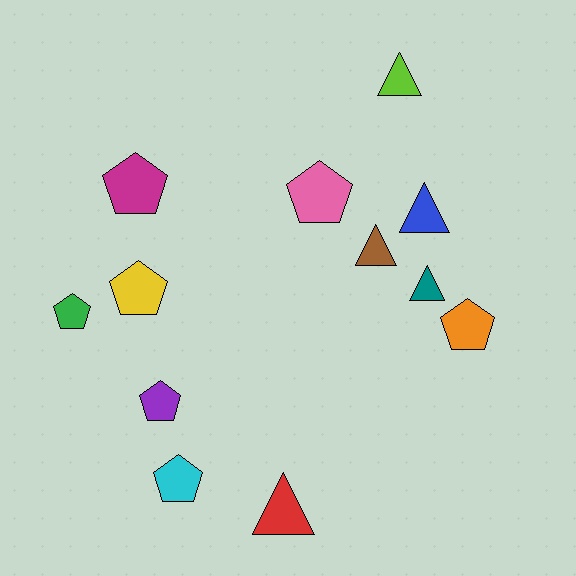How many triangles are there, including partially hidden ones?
There are 5 triangles.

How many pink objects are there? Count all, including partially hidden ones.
There is 1 pink object.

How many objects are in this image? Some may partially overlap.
There are 12 objects.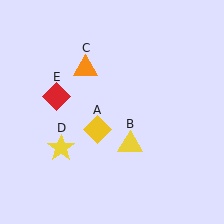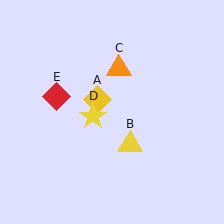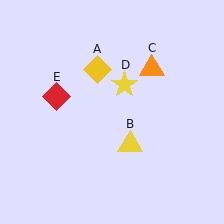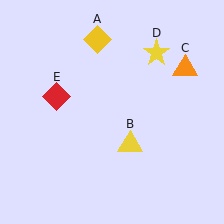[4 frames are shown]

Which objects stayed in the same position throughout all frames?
Yellow triangle (object B) and red diamond (object E) remained stationary.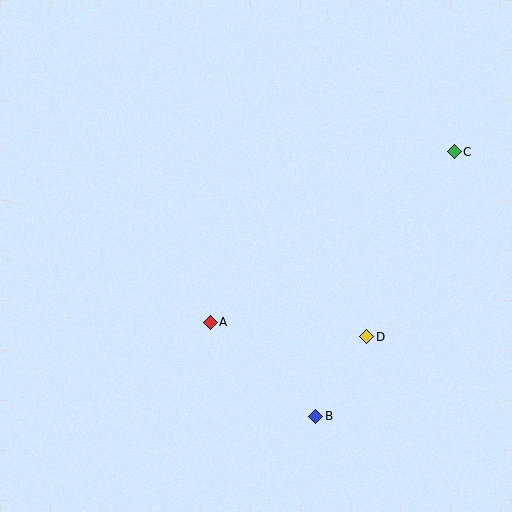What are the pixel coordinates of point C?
Point C is at (454, 152).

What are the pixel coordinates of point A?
Point A is at (210, 322).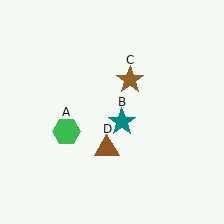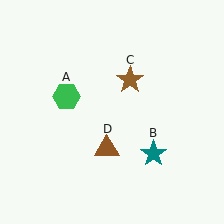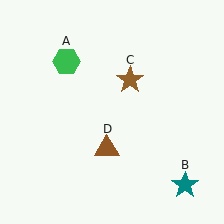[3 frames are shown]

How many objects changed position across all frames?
2 objects changed position: green hexagon (object A), teal star (object B).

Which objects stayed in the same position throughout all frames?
Brown star (object C) and brown triangle (object D) remained stationary.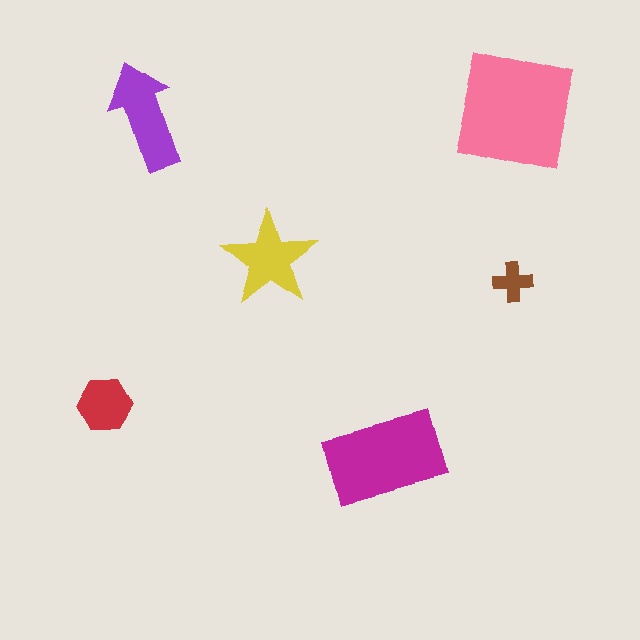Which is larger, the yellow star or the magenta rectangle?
The magenta rectangle.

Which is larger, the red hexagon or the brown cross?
The red hexagon.